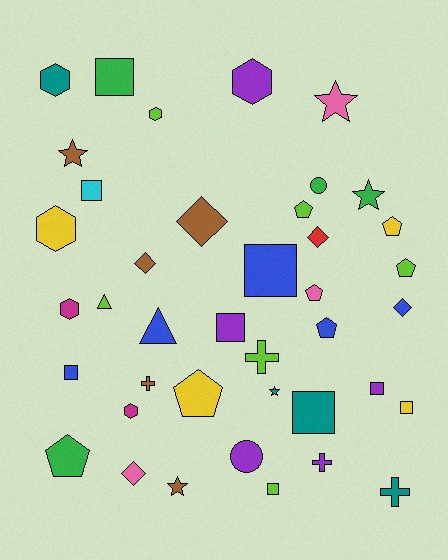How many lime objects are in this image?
There are 6 lime objects.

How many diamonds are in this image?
There are 5 diamonds.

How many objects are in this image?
There are 40 objects.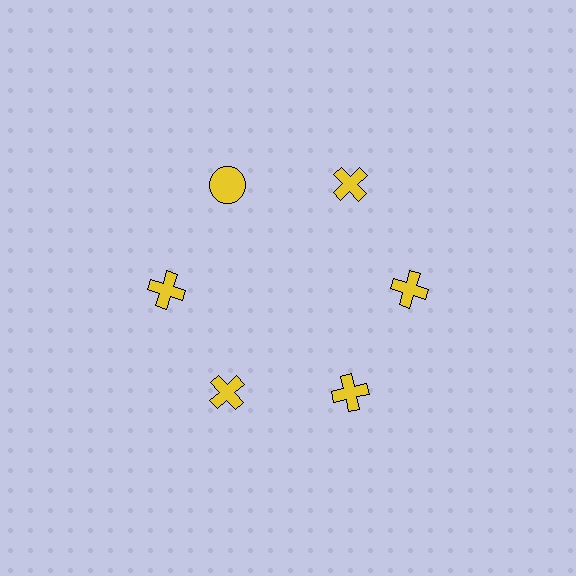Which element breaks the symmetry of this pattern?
The yellow circle at roughly the 11 o'clock position breaks the symmetry. All other shapes are yellow crosses.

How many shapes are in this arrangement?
There are 6 shapes arranged in a ring pattern.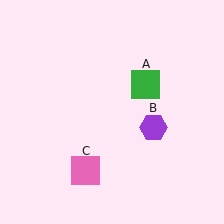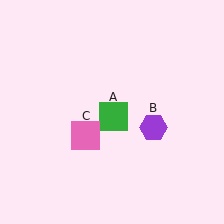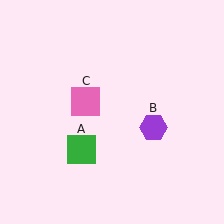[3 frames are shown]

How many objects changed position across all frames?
2 objects changed position: green square (object A), pink square (object C).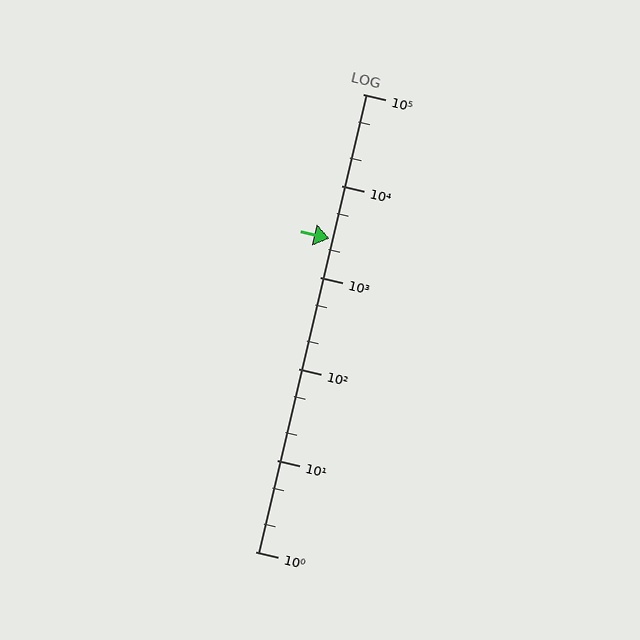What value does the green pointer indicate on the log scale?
The pointer indicates approximately 2600.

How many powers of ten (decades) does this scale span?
The scale spans 5 decades, from 1 to 100000.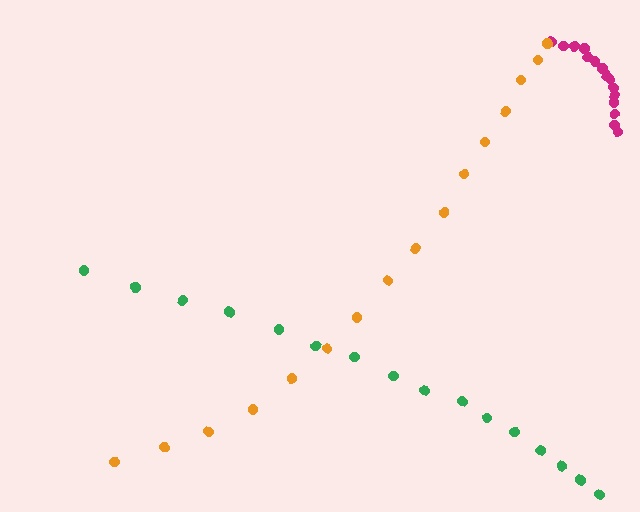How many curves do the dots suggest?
There are 3 distinct paths.